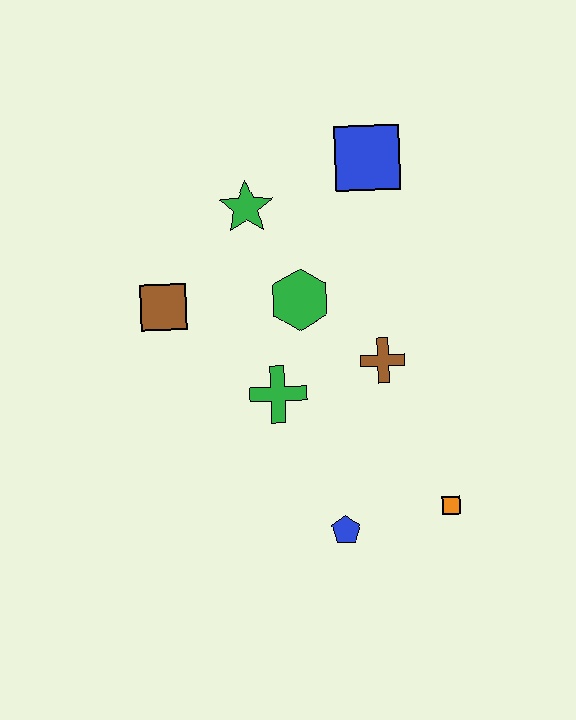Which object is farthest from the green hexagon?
The orange square is farthest from the green hexagon.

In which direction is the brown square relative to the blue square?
The brown square is to the left of the blue square.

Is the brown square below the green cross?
No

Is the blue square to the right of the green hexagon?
Yes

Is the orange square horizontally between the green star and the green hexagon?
No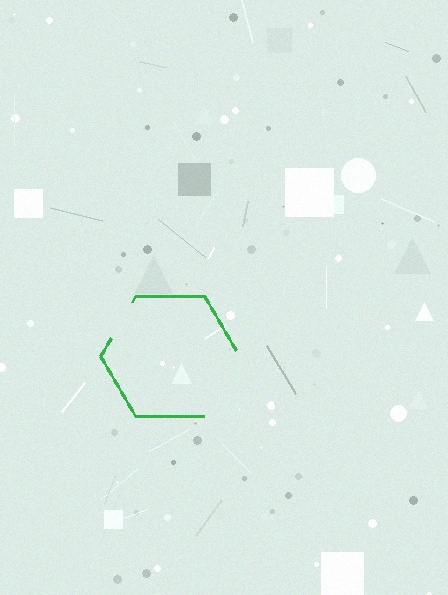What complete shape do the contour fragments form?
The contour fragments form a hexagon.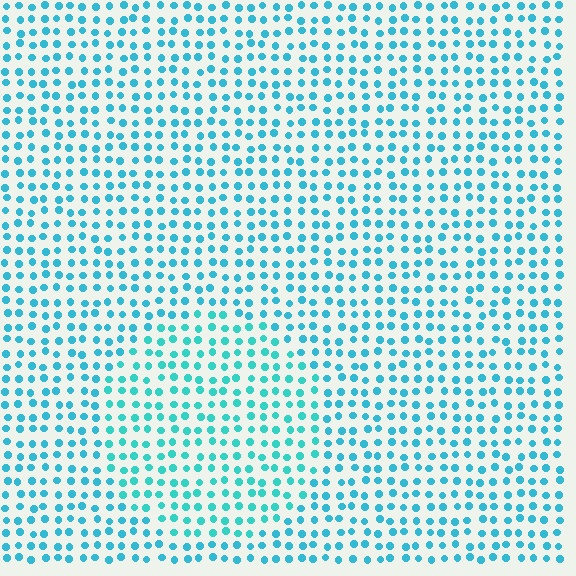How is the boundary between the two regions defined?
The boundary is defined purely by a slight shift in hue (about 15 degrees). Spacing, size, and orientation are identical on both sides.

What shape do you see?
I see a circle.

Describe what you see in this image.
The image is filled with small cyan elements in a uniform arrangement. A circle-shaped region is visible where the elements are tinted to a slightly different hue, forming a subtle color boundary.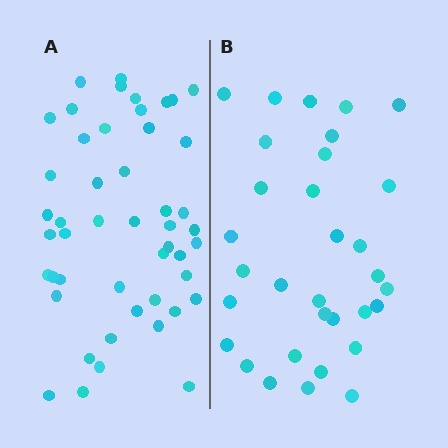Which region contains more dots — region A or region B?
Region A (the left region) has more dots.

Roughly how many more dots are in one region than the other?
Region A has approximately 15 more dots than region B.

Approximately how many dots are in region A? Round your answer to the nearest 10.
About 50 dots. (The exact count is 48, which rounds to 50.)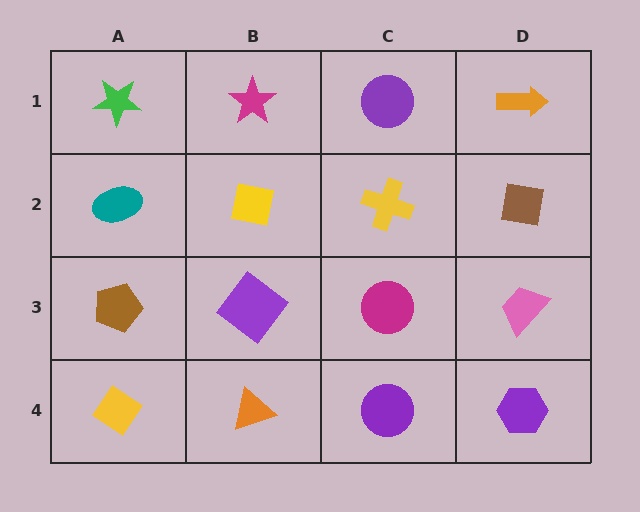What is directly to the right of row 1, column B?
A purple circle.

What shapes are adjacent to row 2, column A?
A green star (row 1, column A), a brown pentagon (row 3, column A), a yellow square (row 2, column B).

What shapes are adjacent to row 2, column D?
An orange arrow (row 1, column D), a pink trapezoid (row 3, column D), a yellow cross (row 2, column C).